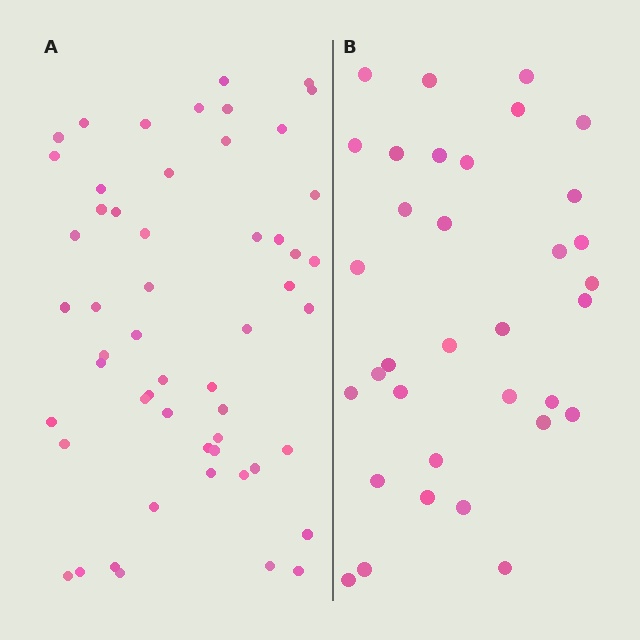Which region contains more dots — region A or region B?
Region A (the left region) has more dots.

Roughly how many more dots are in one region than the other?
Region A has approximately 20 more dots than region B.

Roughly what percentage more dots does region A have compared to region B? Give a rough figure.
About 60% more.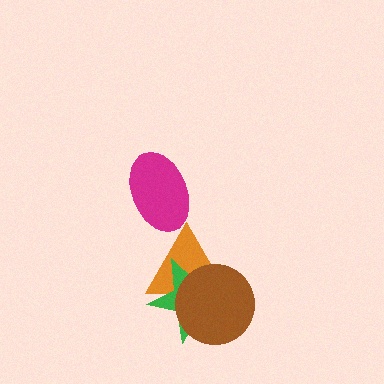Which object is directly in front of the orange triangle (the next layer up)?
The green star is directly in front of the orange triangle.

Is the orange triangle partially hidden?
Yes, it is partially covered by another shape.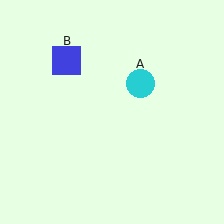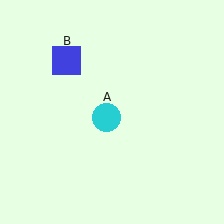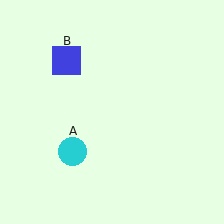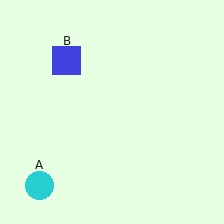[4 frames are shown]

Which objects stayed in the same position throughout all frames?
Blue square (object B) remained stationary.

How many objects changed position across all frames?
1 object changed position: cyan circle (object A).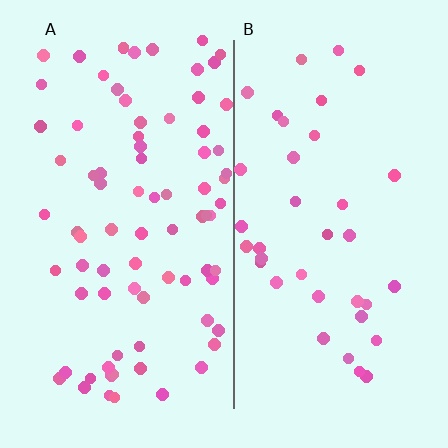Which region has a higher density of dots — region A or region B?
A (the left).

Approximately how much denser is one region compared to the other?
Approximately 2.1× — region A over region B.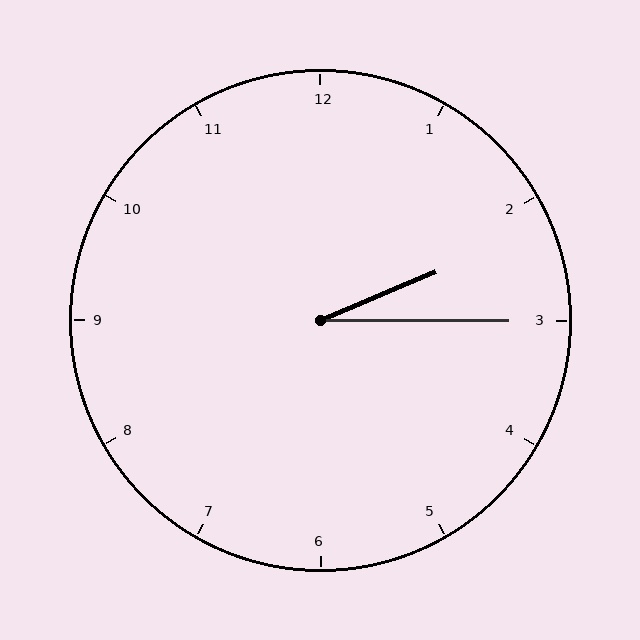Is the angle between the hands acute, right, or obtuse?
It is acute.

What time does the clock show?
2:15.